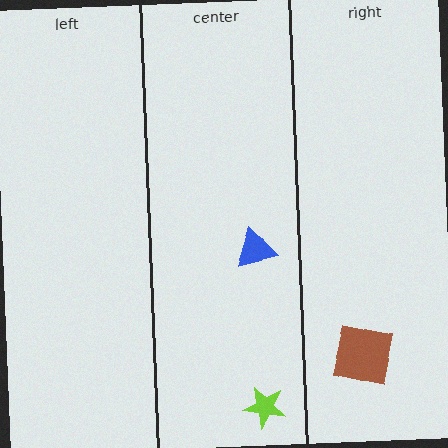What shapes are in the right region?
The brown square.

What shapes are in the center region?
The lime star, the blue triangle.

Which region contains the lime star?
The center region.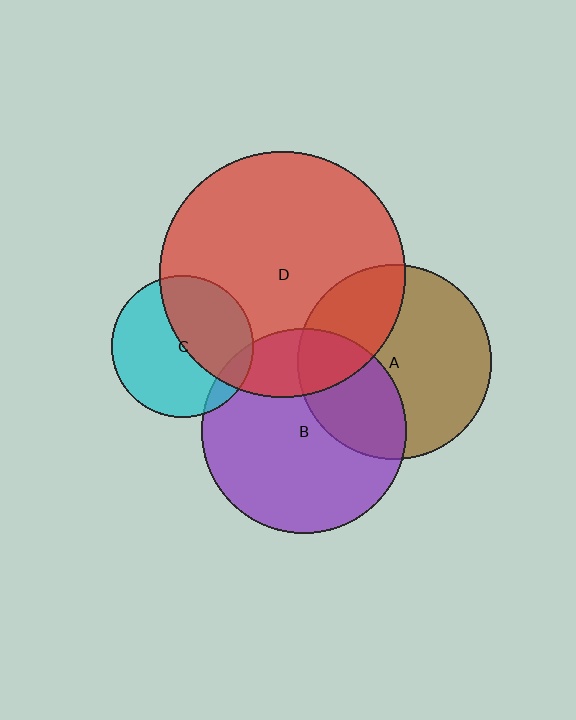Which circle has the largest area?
Circle D (red).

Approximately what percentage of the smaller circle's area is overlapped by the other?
Approximately 30%.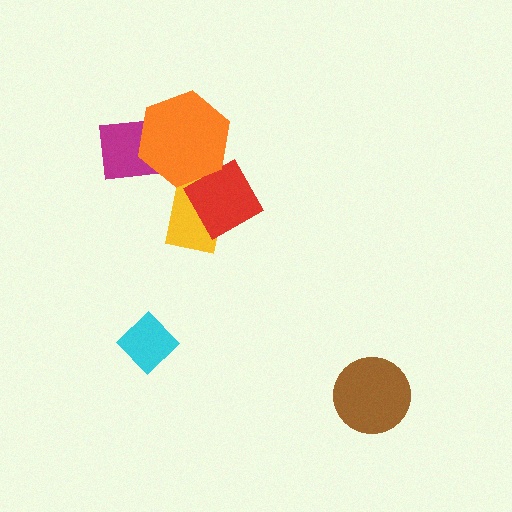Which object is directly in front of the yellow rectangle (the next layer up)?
The red diamond is directly in front of the yellow rectangle.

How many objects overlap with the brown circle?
0 objects overlap with the brown circle.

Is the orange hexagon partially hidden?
No, no other shape covers it.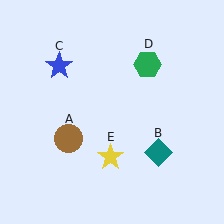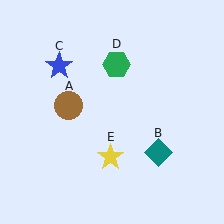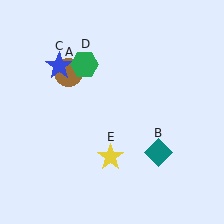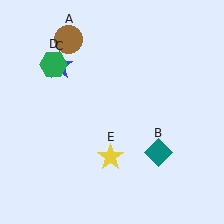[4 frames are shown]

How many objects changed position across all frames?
2 objects changed position: brown circle (object A), green hexagon (object D).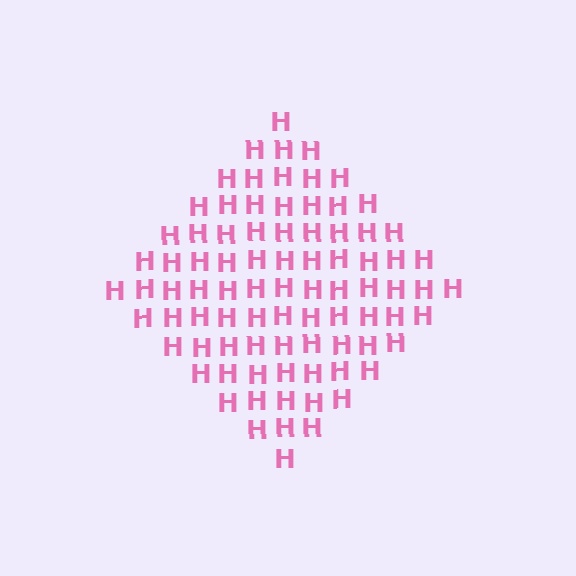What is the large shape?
The large shape is a diamond.